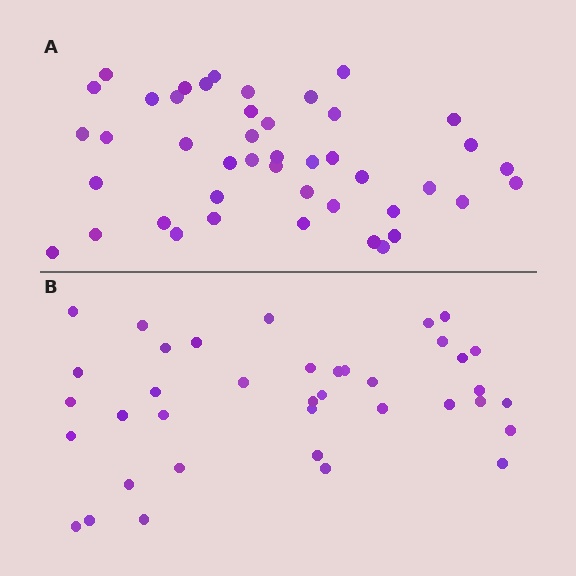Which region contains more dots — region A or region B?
Region A (the top region) has more dots.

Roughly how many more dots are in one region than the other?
Region A has about 6 more dots than region B.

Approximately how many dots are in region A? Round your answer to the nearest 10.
About 40 dots. (The exact count is 44, which rounds to 40.)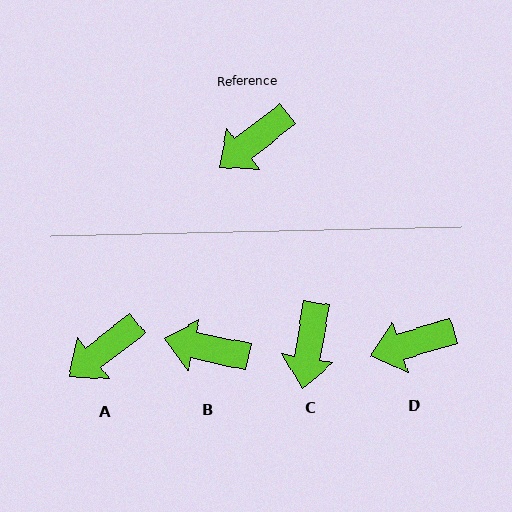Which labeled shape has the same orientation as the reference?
A.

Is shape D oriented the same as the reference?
No, it is off by about 21 degrees.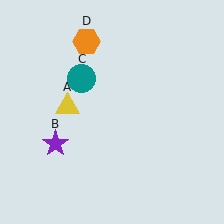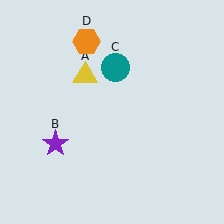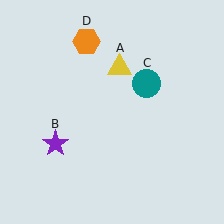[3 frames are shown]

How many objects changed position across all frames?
2 objects changed position: yellow triangle (object A), teal circle (object C).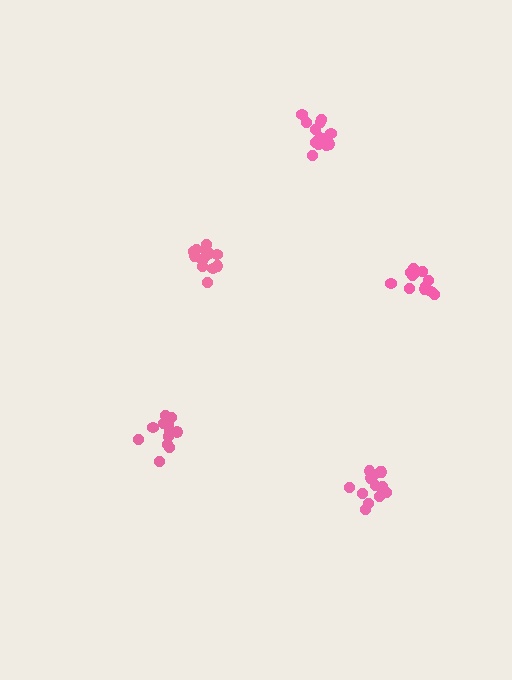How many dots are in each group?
Group 1: 13 dots, Group 2: 13 dots, Group 3: 12 dots, Group 4: 14 dots, Group 5: 15 dots (67 total).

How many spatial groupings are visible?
There are 5 spatial groupings.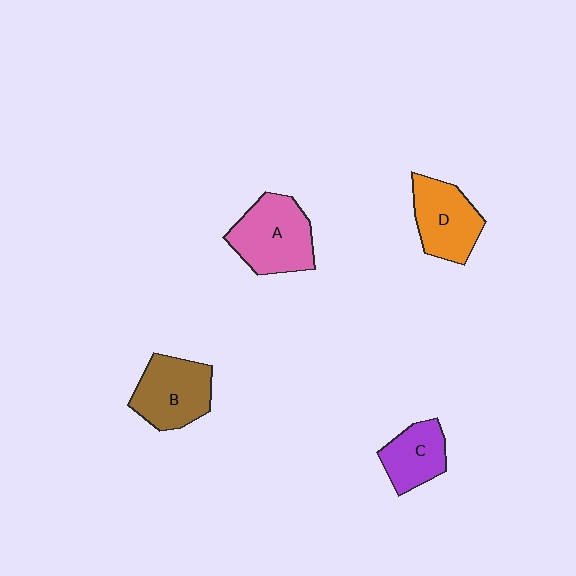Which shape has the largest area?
Shape A (pink).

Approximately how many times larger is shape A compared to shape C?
Approximately 1.5 times.